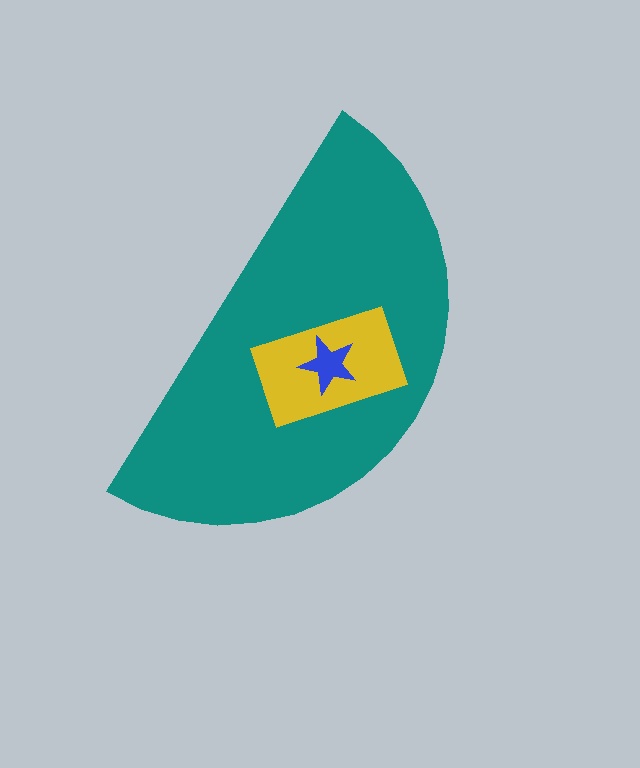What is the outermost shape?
The teal semicircle.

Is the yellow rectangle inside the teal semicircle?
Yes.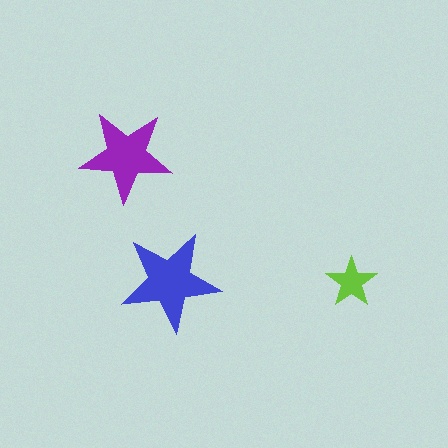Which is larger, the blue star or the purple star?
The blue one.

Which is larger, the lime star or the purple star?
The purple one.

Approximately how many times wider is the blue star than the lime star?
About 2 times wider.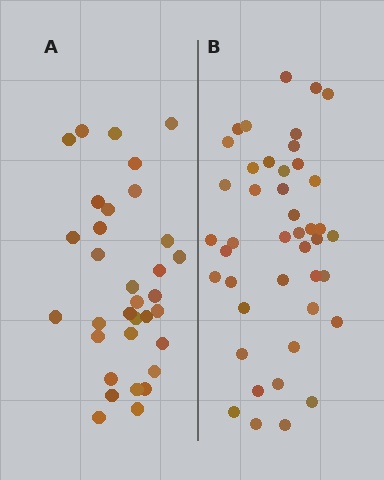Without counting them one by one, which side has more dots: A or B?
Region B (the right region) has more dots.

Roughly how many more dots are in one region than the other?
Region B has roughly 10 or so more dots than region A.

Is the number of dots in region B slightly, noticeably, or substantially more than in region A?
Region B has noticeably more, but not dramatically so. The ratio is roughly 1.3 to 1.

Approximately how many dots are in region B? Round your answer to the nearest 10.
About 40 dots. (The exact count is 43, which rounds to 40.)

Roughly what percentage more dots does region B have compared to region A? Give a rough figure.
About 30% more.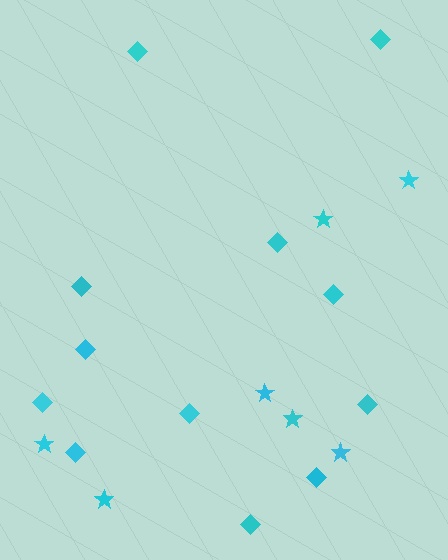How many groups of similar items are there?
There are 2 groups: one group of diamonds (12) and one group of stars (7).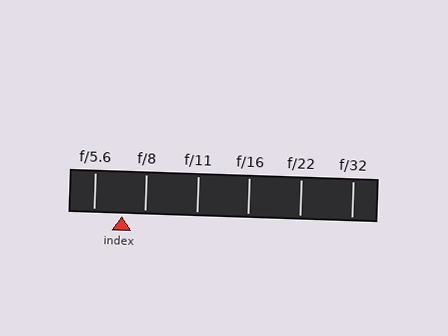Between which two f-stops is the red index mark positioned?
The index mark is between f/5.6 and f/8.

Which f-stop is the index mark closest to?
The index mark is closest to f/8.